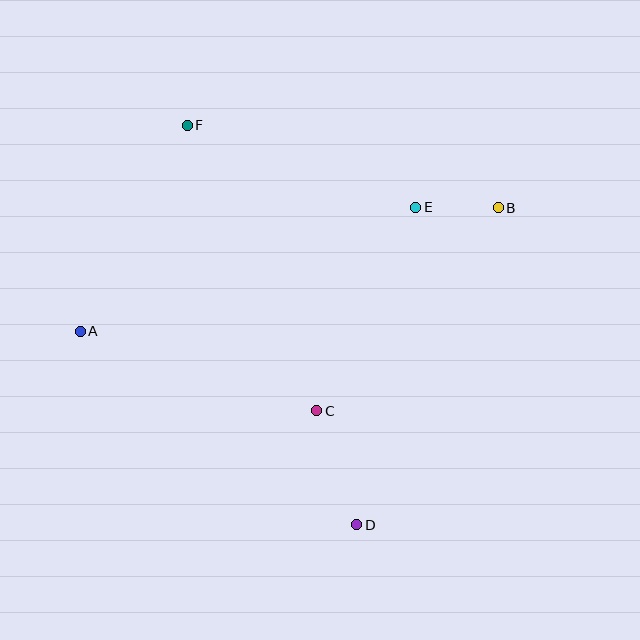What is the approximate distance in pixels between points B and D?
The distance between B and D is approximately 347 pixels.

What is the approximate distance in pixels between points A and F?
The distance between A and F is approximately 232 pixels.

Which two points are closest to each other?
Points B and E are closest to each other.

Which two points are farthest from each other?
Points A and B are farthest from each other.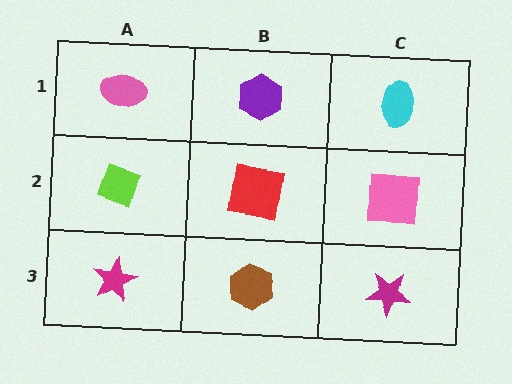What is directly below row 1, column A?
A lime diamond.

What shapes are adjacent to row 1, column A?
A lime diamond (row 2, column A), a purple hexagon (row 1, column B).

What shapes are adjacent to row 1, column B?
A red square (row 2, column B), a pink ellipse (row 1, column A), a cyan ellipse (row 1, column C).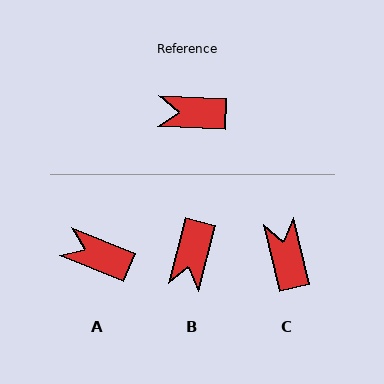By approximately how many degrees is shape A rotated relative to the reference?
Approximately 20 degrees clockwise.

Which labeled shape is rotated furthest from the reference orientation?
B, about 77 degrees away.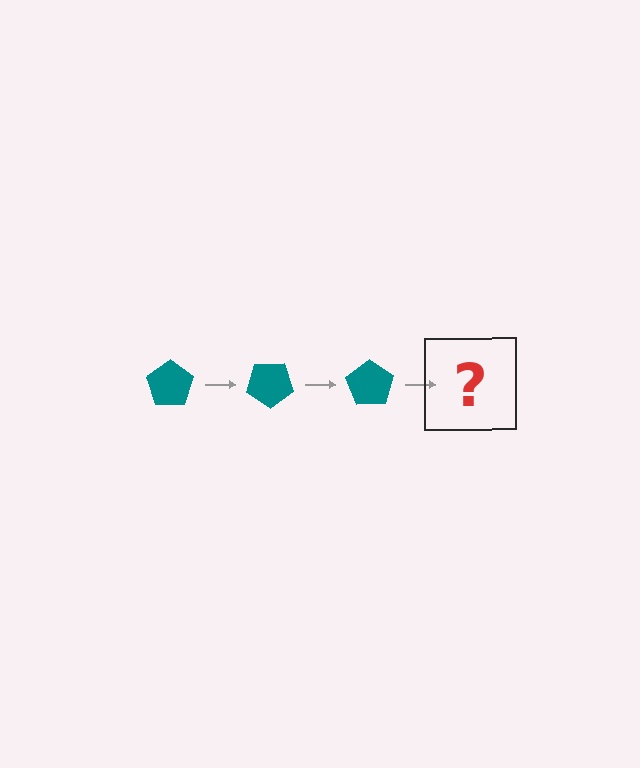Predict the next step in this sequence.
The next step is a teal pentagon rotated 105 degrees.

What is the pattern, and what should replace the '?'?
The pattern is that the pentagon rotates 35 degrees each step. The '?' should be a teal pentagon rotated 105 degrees.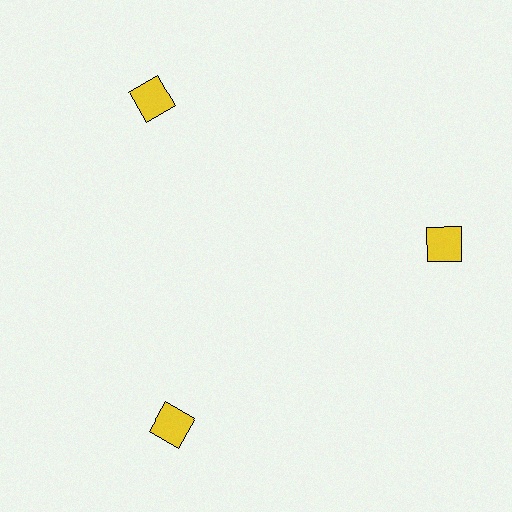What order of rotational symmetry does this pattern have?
This pattern has 3-fold rotational symmetry.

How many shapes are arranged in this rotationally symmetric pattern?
There are 3 shapes, arranged in 3 groups of 1.